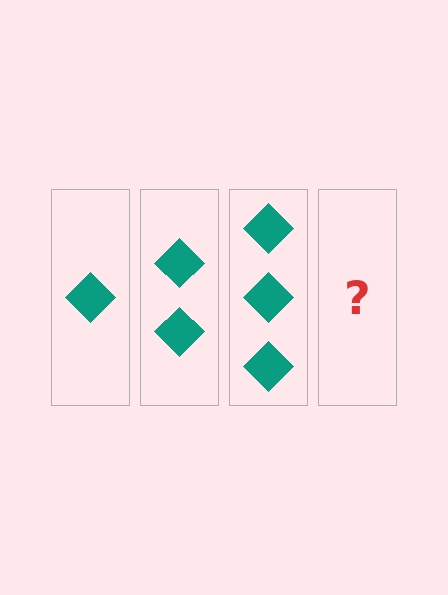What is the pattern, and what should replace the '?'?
The pattern is that each step adds one more diamond. The '?' should be 4 diamonds.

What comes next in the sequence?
The next element should be 4 diamonds.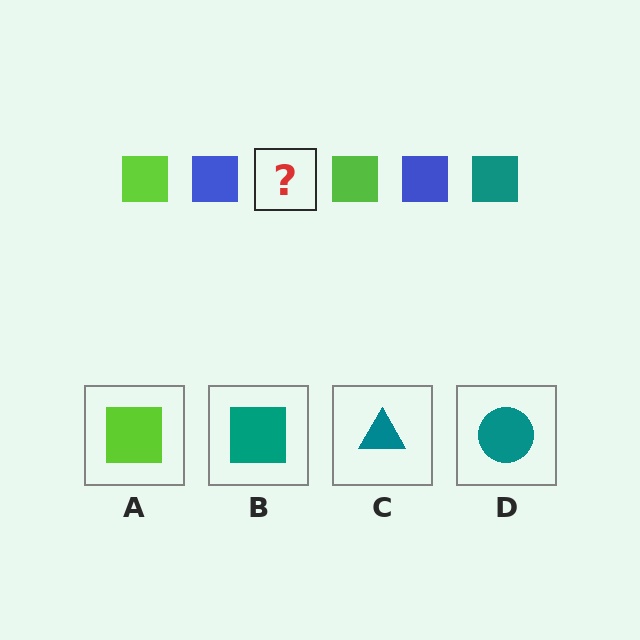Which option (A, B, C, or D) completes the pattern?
B.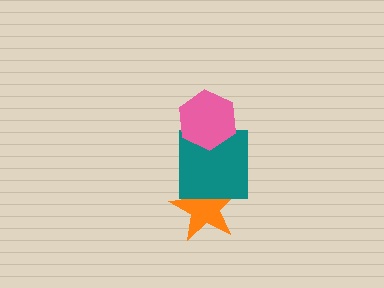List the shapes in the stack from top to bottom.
From top to bottom: the pink hexagon, the teal square, the orange star.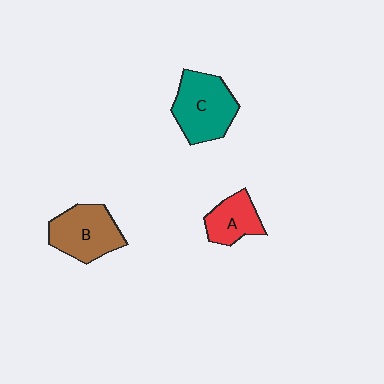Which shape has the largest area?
Shape C (teal).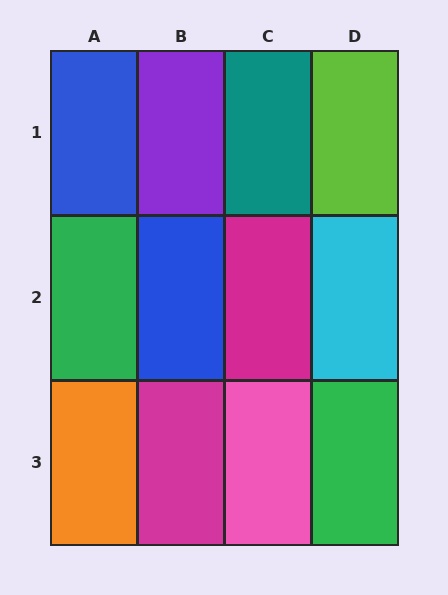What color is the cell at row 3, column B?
Magenta.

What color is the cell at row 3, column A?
Orange.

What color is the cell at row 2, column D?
Cyan.